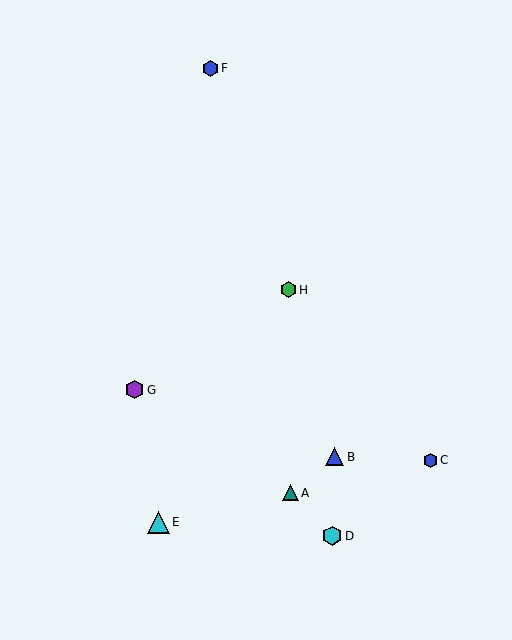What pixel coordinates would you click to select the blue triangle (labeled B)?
Click at (335, 457) to select the blue triangle B.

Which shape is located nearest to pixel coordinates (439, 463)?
The blue hexagon (labeled C) at (430, 460) is nearest to that location.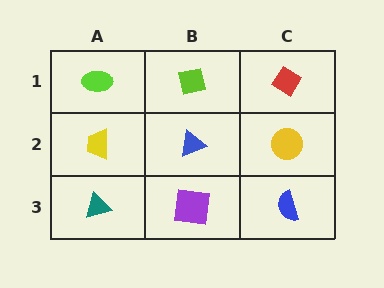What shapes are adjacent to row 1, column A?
A yellow trapezoid (row 2, column A), a lime square (row 1, column B).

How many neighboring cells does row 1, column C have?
2.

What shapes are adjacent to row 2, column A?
A lime ellipse (row 1, column A), a teal triangle (row 3, column A), a blue triangle (row 2, column B).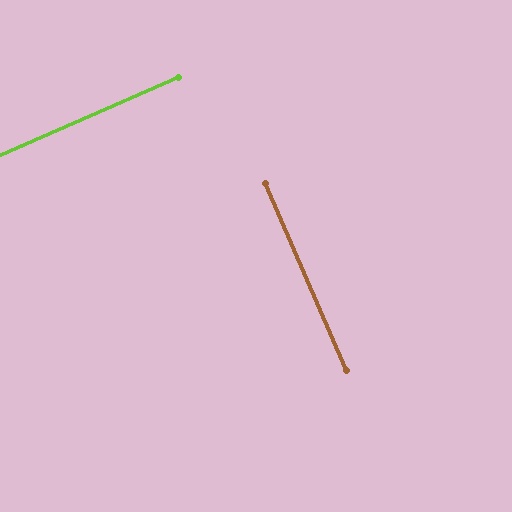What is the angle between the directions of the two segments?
Approximately 90 degrees.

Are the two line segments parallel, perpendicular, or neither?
Perpendicular — they meet at approximately 90°.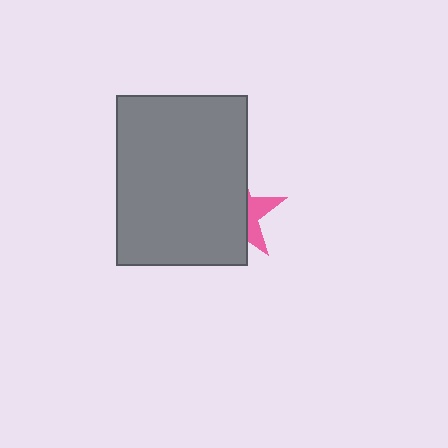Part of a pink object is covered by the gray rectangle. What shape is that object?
It is a star.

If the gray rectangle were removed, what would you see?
You would see the complete pink star.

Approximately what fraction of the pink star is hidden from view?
Roughly 69% of the pink star is hidden behind the gray rectangle.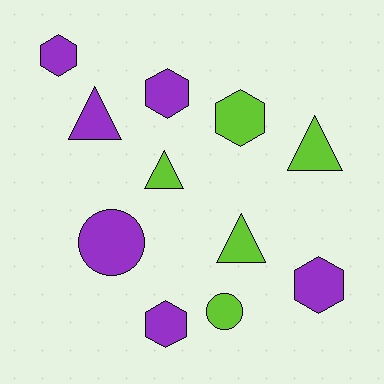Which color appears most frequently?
Purple, with 6 objects.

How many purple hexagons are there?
There are 4 purple hexagons.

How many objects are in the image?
There are 11 objects.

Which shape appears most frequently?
Hexagon, with 5 objects.